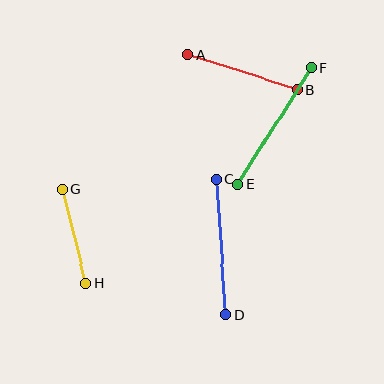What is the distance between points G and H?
The distance is approximately 97 pixels.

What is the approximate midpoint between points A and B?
The midpoint is at approximately (242, 72) pixels.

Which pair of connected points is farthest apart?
Points E and F are farthest apart.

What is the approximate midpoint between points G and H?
The midpoint is at approximately (74, 236) pixels.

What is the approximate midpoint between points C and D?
The midpoint is at approximately (221, 247) pixels.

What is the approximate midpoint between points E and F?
The midpoint is at approximately (274, 126) pixels.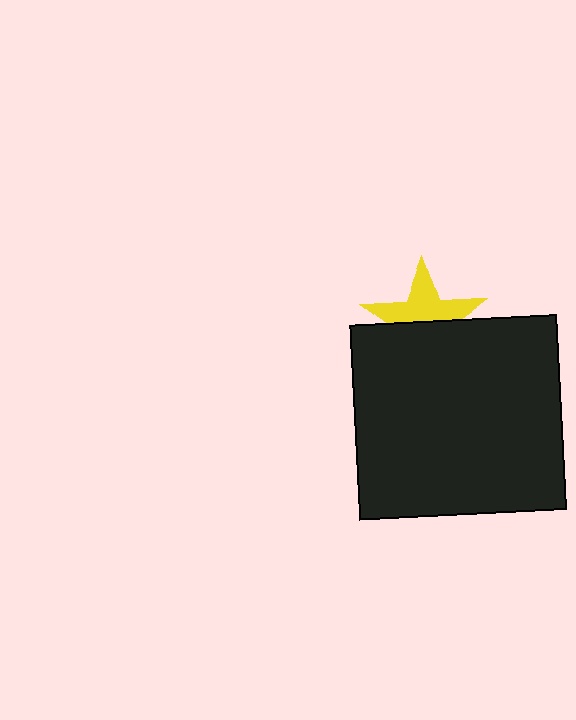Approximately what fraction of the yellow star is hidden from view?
Roughly 47% of the yellow star is hidden behind the black rectangle.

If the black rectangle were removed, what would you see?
You would see the complete yellow star.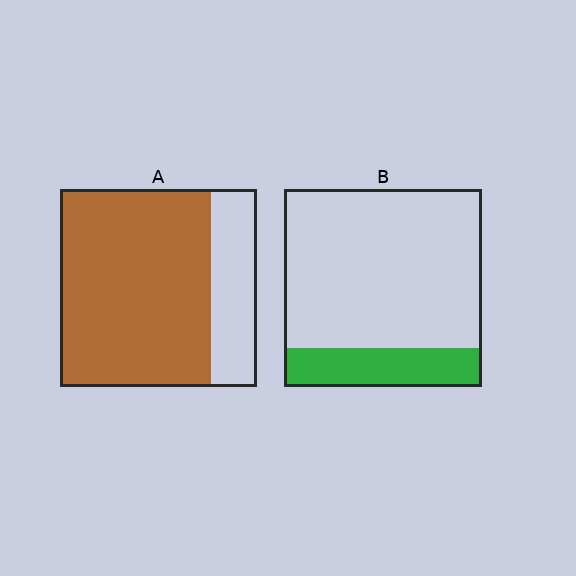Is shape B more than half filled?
No.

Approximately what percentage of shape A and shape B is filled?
A is approximately 75% and B is approximately 20%.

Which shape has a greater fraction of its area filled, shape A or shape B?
Shape A.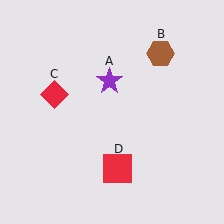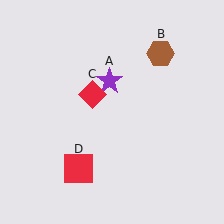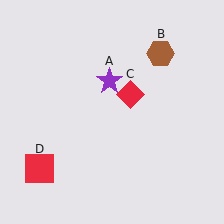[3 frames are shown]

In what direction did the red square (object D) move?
The red square (object D) moved left.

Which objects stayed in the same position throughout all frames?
Purple star (object A) and brown hexagon (object B) remained stationary.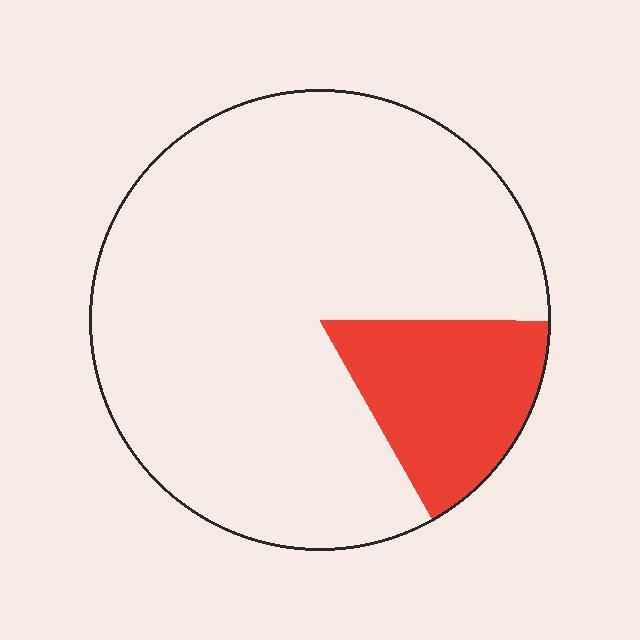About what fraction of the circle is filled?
About one sixth (1/6).